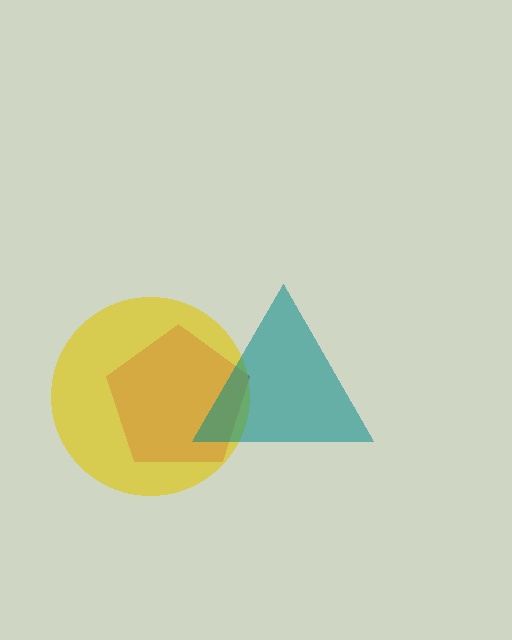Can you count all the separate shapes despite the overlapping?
Yes, there are 3 separate shapes.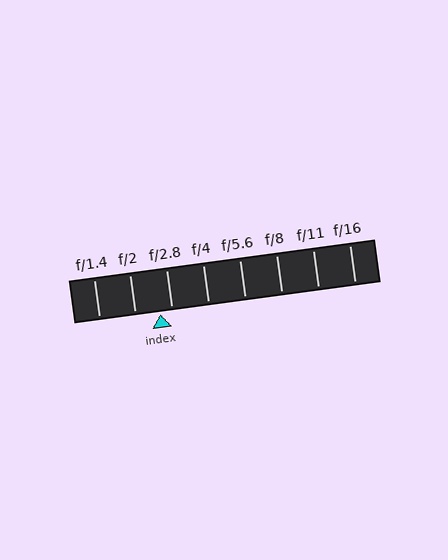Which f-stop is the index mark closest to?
The index mark is closest to f/2.8.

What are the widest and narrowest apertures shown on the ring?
The widest aperture shown is f/1.4 and the narrowest is f/16.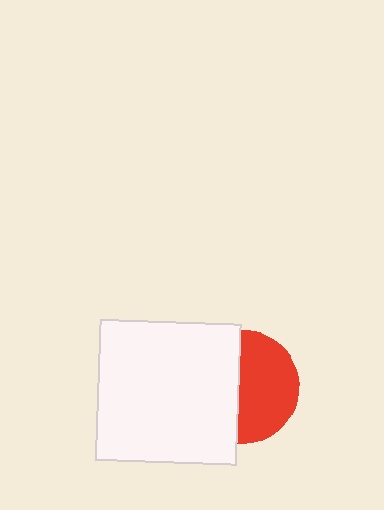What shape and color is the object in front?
The object in front is a white square.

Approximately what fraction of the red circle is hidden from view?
Roughly 46% of the red circle is hidden behind the white square.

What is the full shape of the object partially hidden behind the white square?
The partially hidden object is a red circle.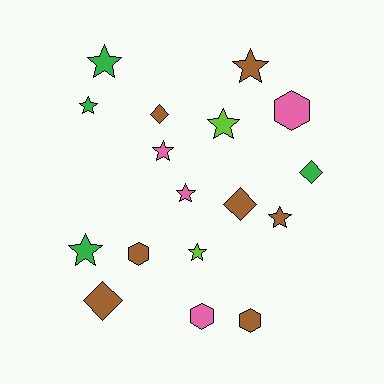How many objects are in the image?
There are 17 objects.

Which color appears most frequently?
Brown, with 7 objects.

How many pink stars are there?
There are 2 pink stars.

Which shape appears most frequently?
Star, with 9 objects.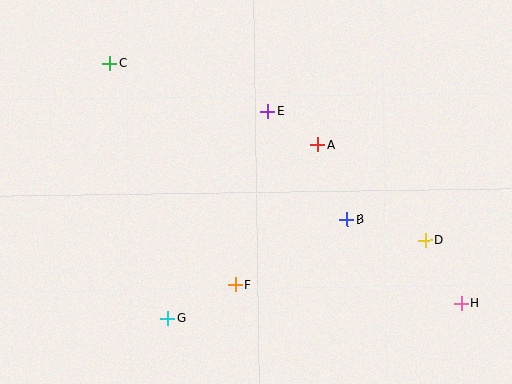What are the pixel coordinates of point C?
Point C is at (110, 64).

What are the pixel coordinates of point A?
Point A is at (318, 145).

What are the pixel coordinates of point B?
Point B is at (347, 220).